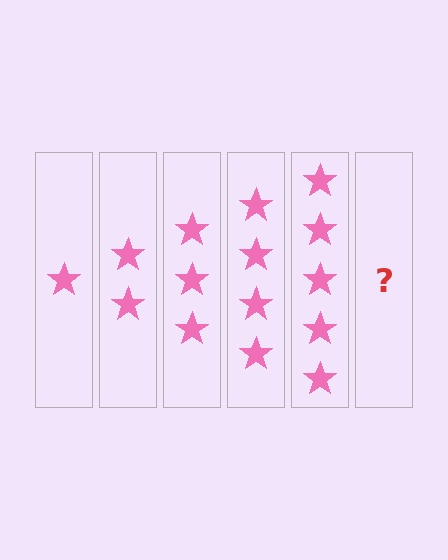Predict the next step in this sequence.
The next step is 6 stars.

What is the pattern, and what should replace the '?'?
The pattern is that each step adds one more star. The '?' should be 6 stars.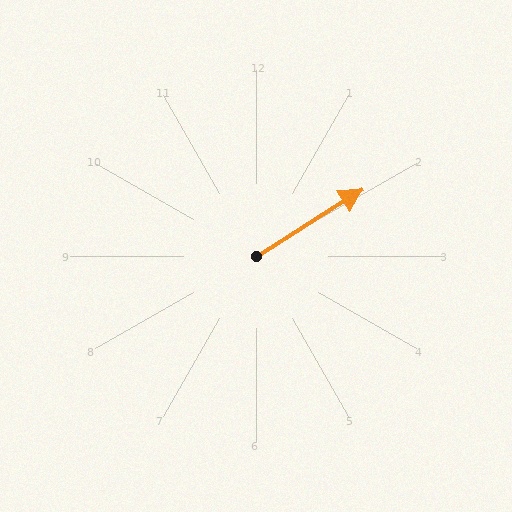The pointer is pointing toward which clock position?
Roughly 2 o'clock.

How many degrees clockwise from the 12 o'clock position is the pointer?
Approximately 58 degrees.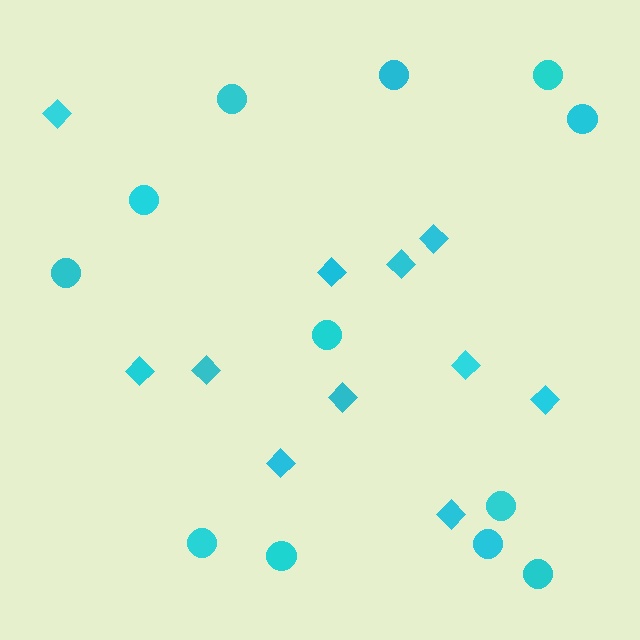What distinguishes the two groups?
There are 2 groups: one group of diamonds (11) and one group of circles (12).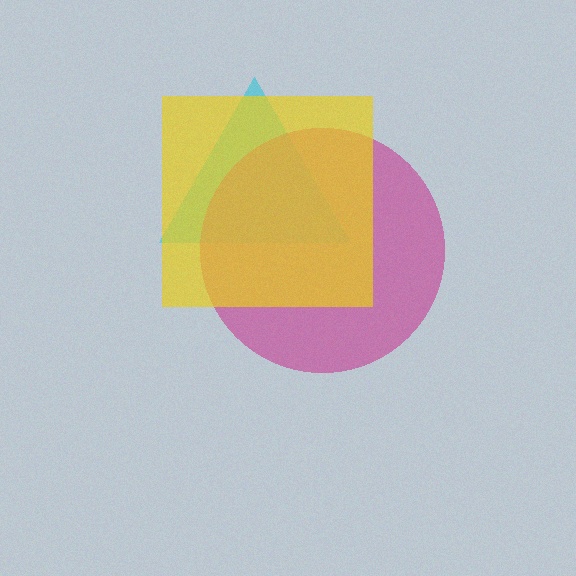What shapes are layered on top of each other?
The layered shapes are: a cyan triangle, a magenta circle, a yellow square.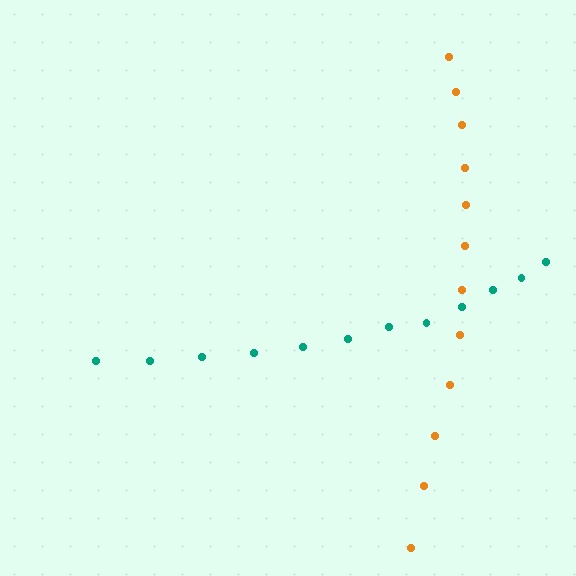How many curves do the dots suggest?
There are 2 distinct paths.